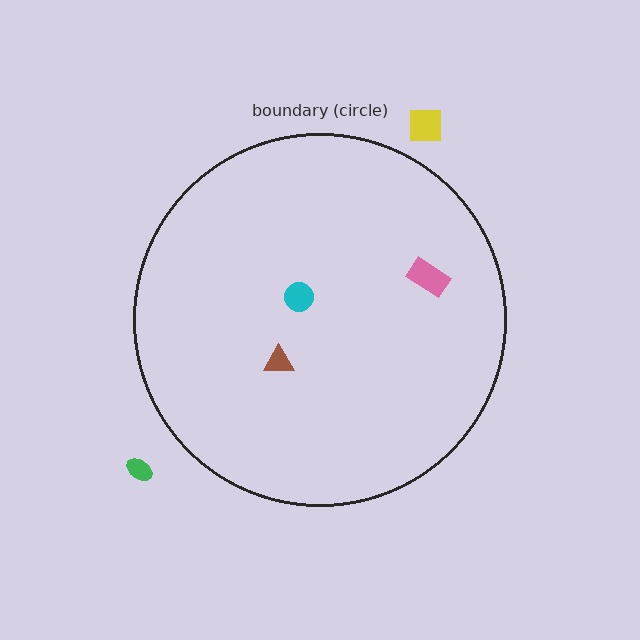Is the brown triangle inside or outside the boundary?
Inside.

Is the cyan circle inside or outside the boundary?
Inside.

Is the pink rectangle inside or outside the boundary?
Inside.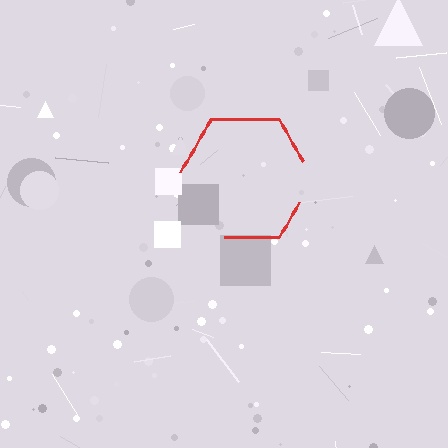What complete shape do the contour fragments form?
The contour fragments form a hexagon.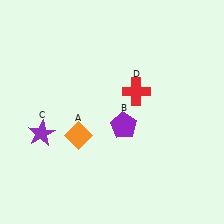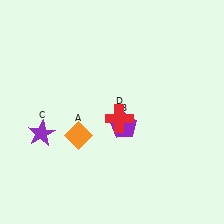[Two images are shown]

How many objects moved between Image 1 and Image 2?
1 object moved between the two images.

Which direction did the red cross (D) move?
The red cross (D) moved down.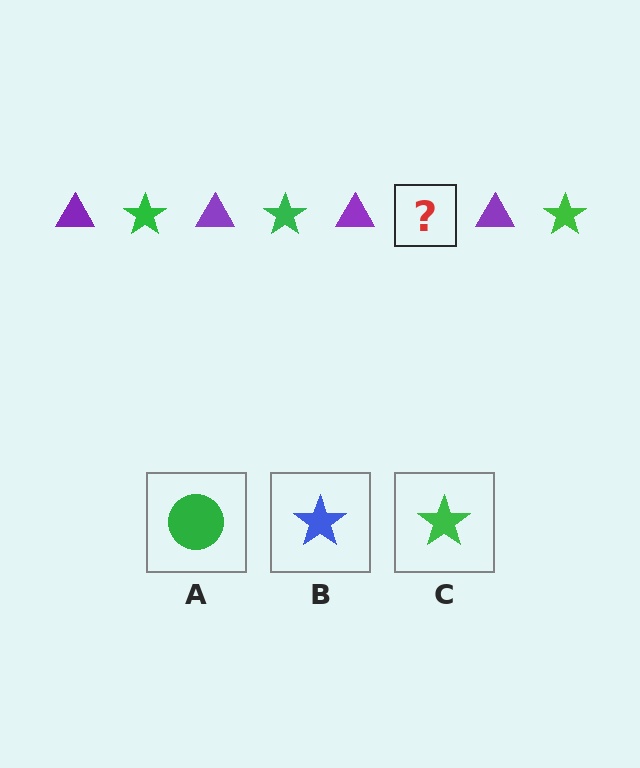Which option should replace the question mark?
Option C.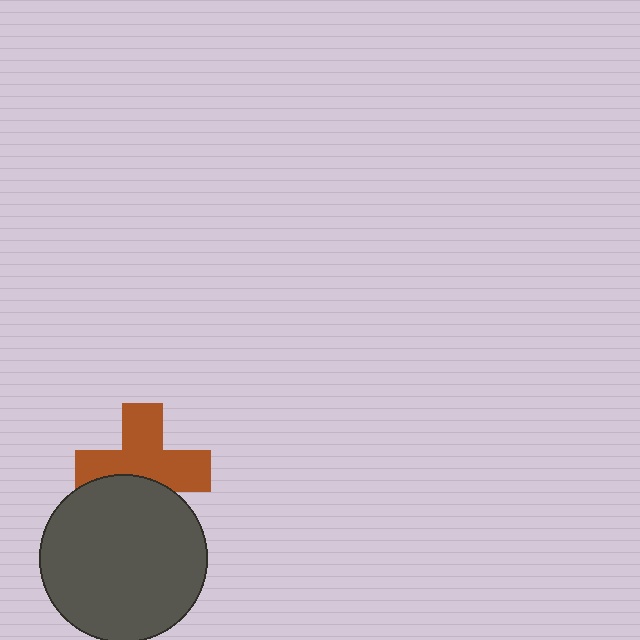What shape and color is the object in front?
The object in front is a dark gray circle.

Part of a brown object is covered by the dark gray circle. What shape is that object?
It is a cross.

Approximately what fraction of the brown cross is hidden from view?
Roughly 34% of the brown cross is hidden behind the dark gray circle.